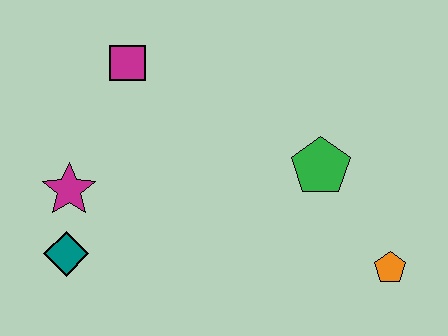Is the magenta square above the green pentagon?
Yes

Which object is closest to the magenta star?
The teal diamond is closest to the magenta star.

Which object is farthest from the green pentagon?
The teal diamond is farthest from the green pentagon.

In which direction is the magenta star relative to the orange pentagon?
The magenta star is to the left of the orange pentagon.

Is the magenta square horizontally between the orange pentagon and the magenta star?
Yes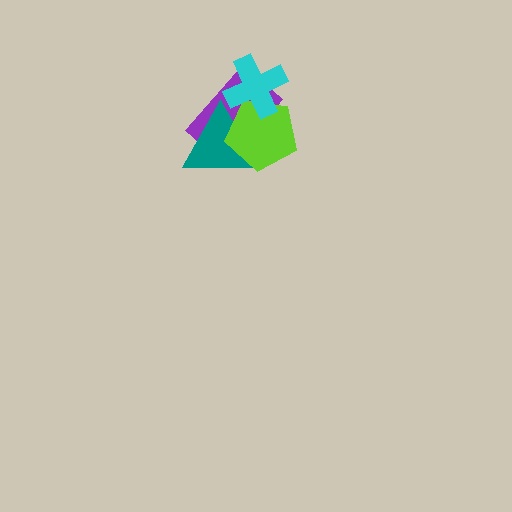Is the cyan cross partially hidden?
No, no other shape covers it.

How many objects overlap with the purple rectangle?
3 objects overlap with the purple rectangle.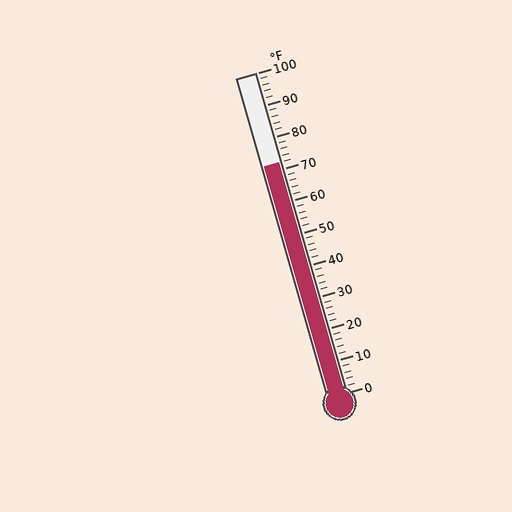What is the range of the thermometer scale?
The thermometer scale ranges from 0°F to 100°F.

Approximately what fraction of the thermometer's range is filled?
The thermometer is filled to approximately 70% of its range.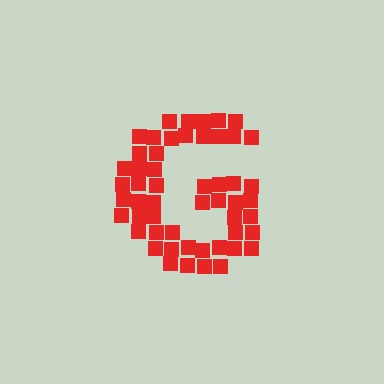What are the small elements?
The small elements are squares.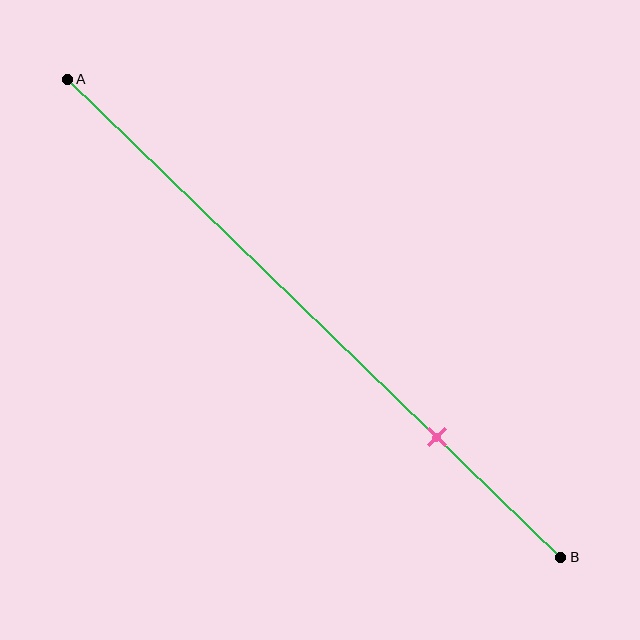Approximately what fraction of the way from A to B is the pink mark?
The pink mark is approximately 75% of the way from A to B.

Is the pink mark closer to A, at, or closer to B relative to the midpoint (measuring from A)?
The pink mark is closer to point B than the midpoint of segment AB.